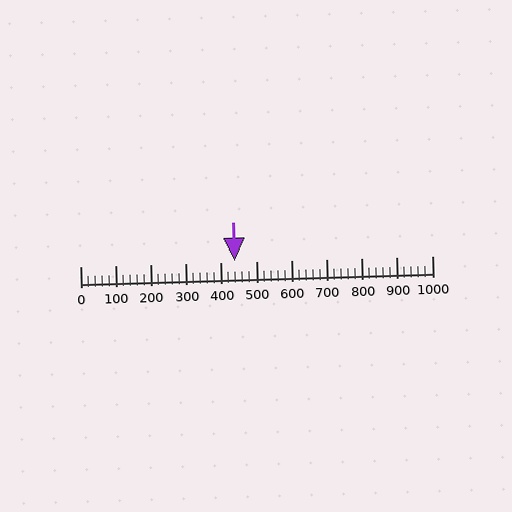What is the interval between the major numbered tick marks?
The major tick marks are spaced 100 units apart.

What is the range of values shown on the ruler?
The ruler shows values from 0 to 1000.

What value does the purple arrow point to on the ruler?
The purple arrow points to approximately 440.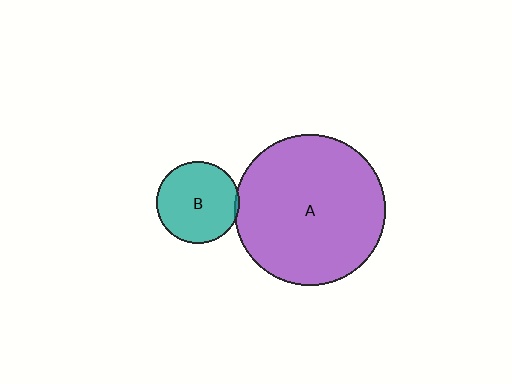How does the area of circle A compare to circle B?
Approximately 3.4 times.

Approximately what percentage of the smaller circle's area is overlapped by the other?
Approximately 5%.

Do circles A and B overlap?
Yes.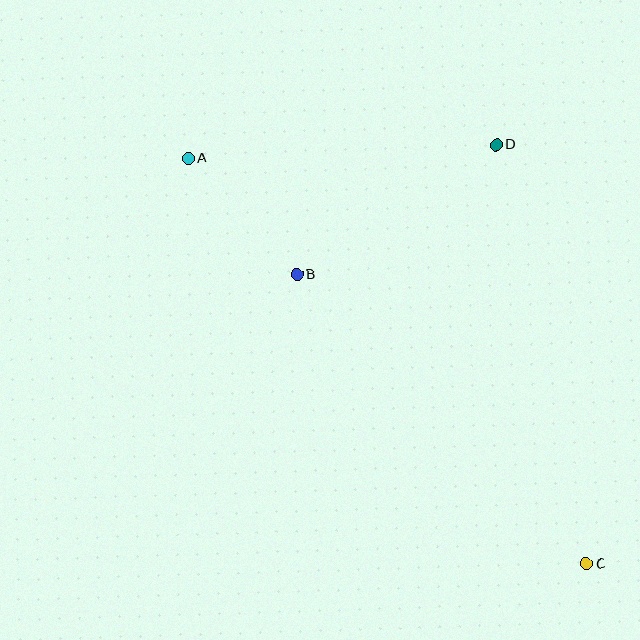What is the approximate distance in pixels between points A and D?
The distance between A and D is approximately 308 pixels.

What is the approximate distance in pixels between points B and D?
The distance between B and D is approximately 238 pixels.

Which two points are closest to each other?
Points A and B are closest to each other.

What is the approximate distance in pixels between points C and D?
The distance between C and D is approximately 429 pixels.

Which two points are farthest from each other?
Points A and C are farthest from each other.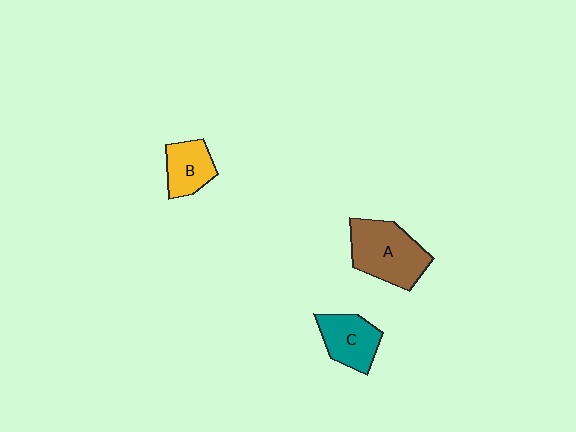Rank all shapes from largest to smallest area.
From largest to smallest: A (brown), C (teal), B (yellow).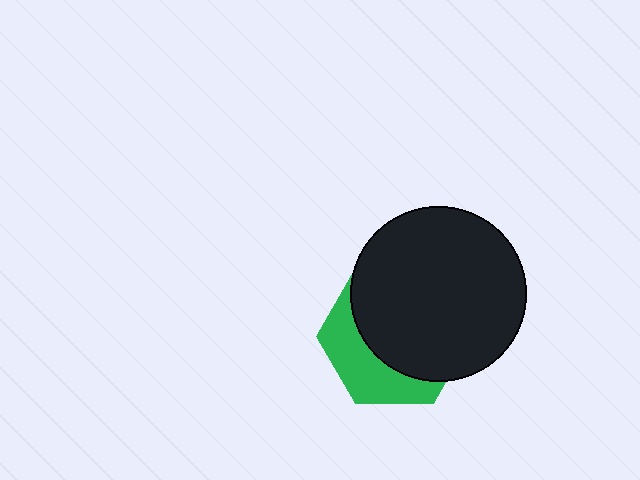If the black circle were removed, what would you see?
You would see the complete green hexagon.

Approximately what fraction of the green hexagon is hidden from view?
Roughly 65% of the green hexagon is hidden behind the black circle.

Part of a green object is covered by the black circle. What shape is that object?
It is a hexagon.